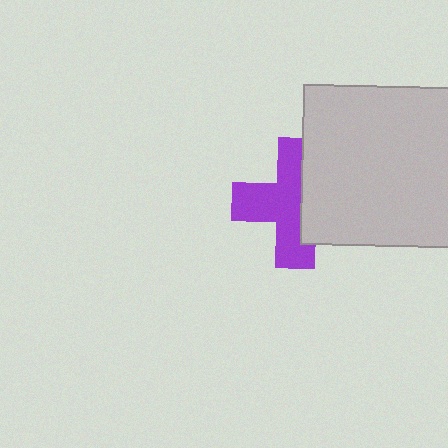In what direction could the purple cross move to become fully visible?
The purple cross could move left. That would shift it out from behind the light gray square entirely.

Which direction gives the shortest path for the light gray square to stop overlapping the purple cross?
Moving right gives the shortest separation.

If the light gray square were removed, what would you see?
You would see the complete purple cross.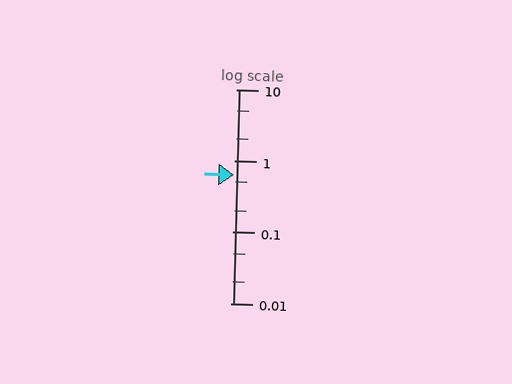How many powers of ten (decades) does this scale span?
The scale spans 3 decades, from 0.01 to 10.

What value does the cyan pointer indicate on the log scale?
The pointer indicates approximately 0.64.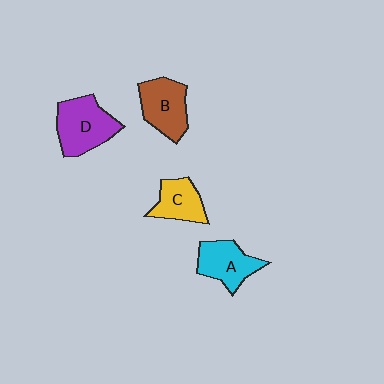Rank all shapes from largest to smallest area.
From largest to smallest: D (purple), B (brown), A (cyan), C (yellow).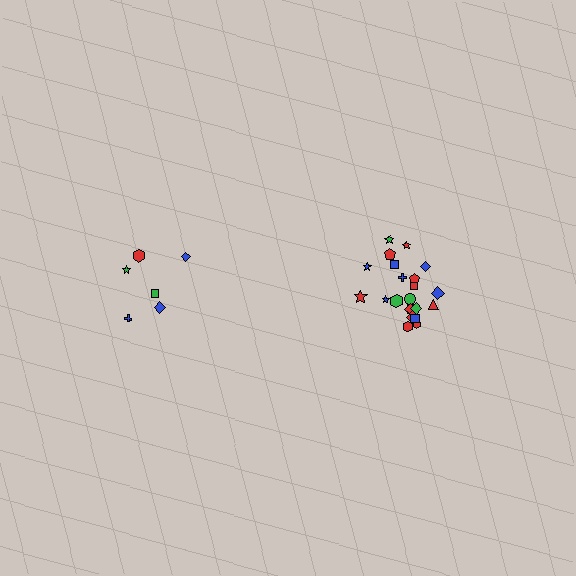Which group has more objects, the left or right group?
The right group.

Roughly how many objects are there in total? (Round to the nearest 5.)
Roughly 30 objects in total.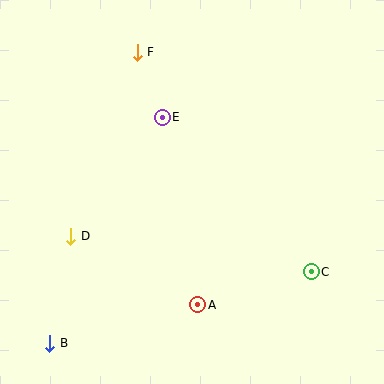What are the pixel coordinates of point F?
Point F is at (137, 52).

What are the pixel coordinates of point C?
Point C is at (311, 272).